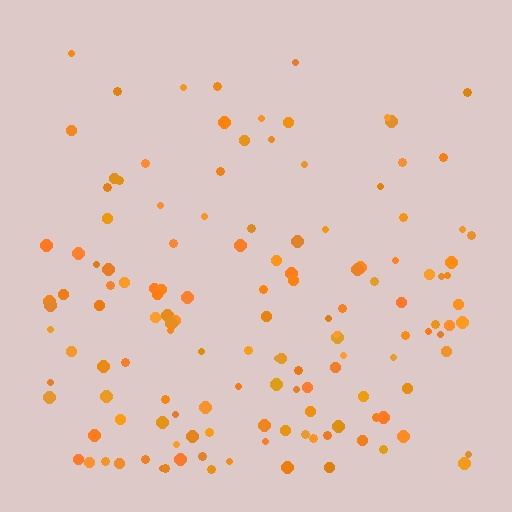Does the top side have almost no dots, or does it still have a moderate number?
Still a moderate number, just noticeably fewer than the bottom.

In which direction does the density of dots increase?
From top to bottom, with the bottom side densest.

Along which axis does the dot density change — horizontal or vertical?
Vertical.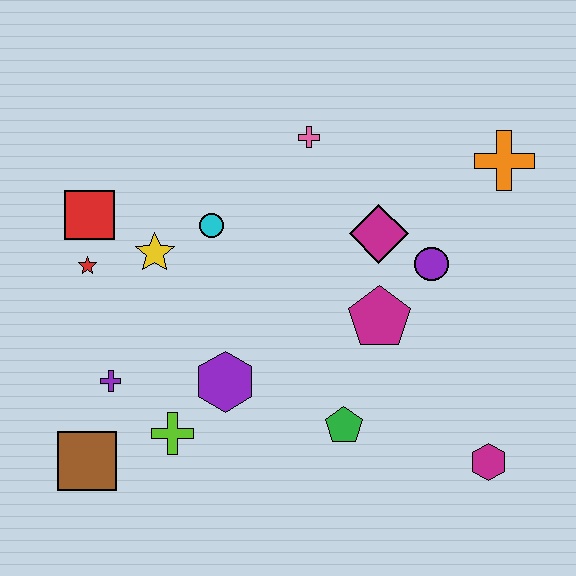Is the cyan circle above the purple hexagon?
Yes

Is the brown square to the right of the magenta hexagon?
No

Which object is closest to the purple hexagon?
The lime cross is closest to the purple hexagon.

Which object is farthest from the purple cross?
The orange cross is farthest from the purple cross.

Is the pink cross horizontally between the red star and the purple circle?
Yes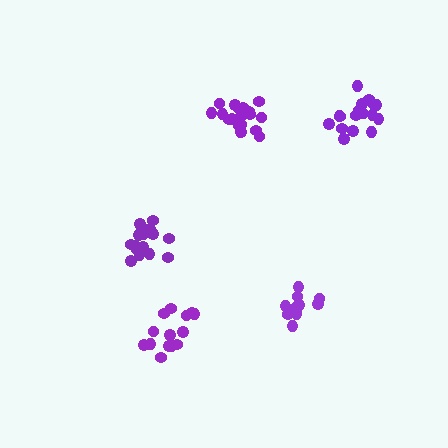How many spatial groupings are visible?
There are 5 spatial groupings.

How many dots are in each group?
Group 1: 13 dots, Group 2: 16 dots, Group 3: 19 dots, Group 4: 18 dots, Group 5: 14 dots (80 total).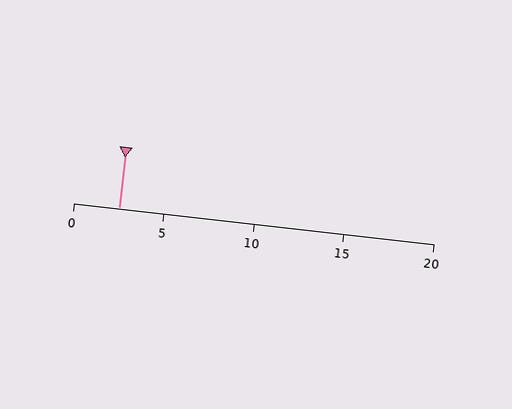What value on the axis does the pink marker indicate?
The marker indicates approximately 2.5.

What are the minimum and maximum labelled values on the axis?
The axis runs from 0 to 20.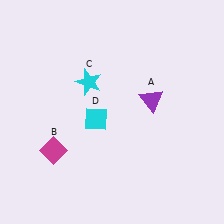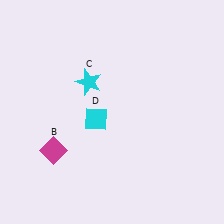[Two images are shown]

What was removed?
The purple triangle (A) was removed in Image 2.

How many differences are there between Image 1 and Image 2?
There is 1 difference between the two images.